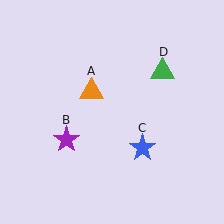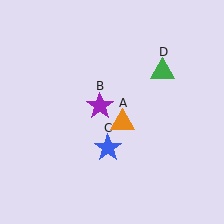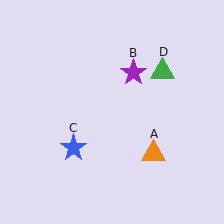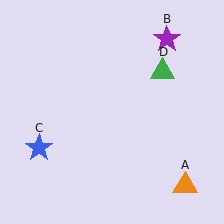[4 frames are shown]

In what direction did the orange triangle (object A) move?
The orange triangle (object A) moved down and to the right.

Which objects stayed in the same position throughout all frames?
Green triangle (object D) remained stationary.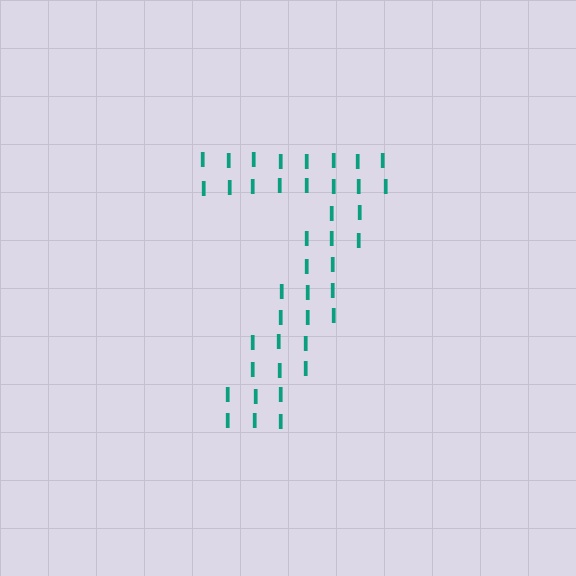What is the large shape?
The large shape is the digit 7.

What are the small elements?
The small elements are letter I's.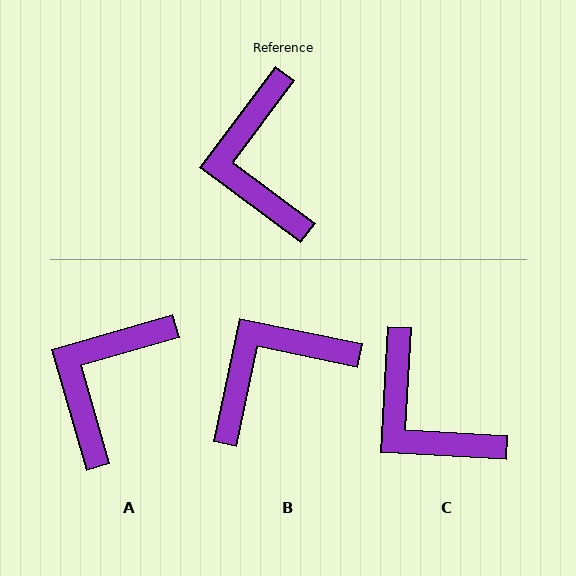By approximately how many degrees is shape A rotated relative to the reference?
Approximately 37 degrees clockwise.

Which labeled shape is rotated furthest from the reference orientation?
B, about 65 degrees away.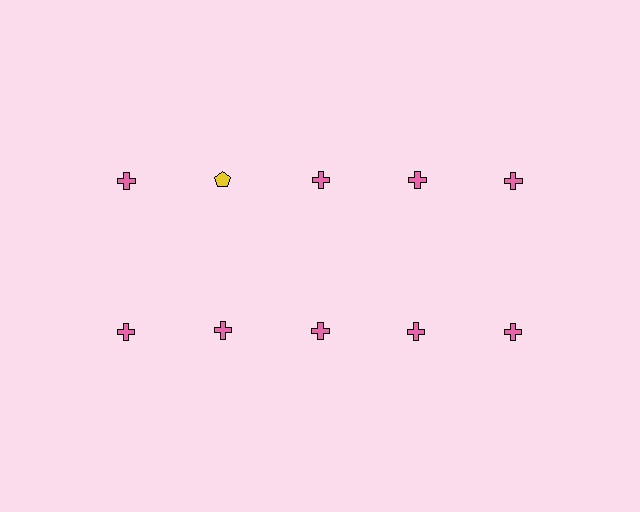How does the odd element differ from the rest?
It differs in both color (yellow instead of pink) and shape (pentagon instead of cross).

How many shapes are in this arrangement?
There are 10 shapes arranged in a grid pattern.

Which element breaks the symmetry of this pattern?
The yellow pentagon in the top row, second from left column breaks the symmetry. All other shapes are pink crosses.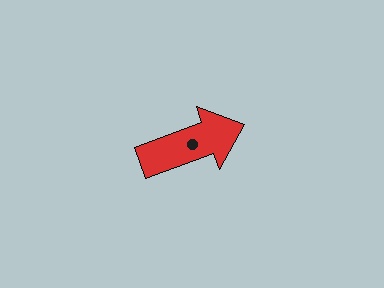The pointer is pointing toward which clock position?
Roughly 2 o'clock.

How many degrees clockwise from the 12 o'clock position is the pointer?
Approximately 70 degrees.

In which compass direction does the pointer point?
East.